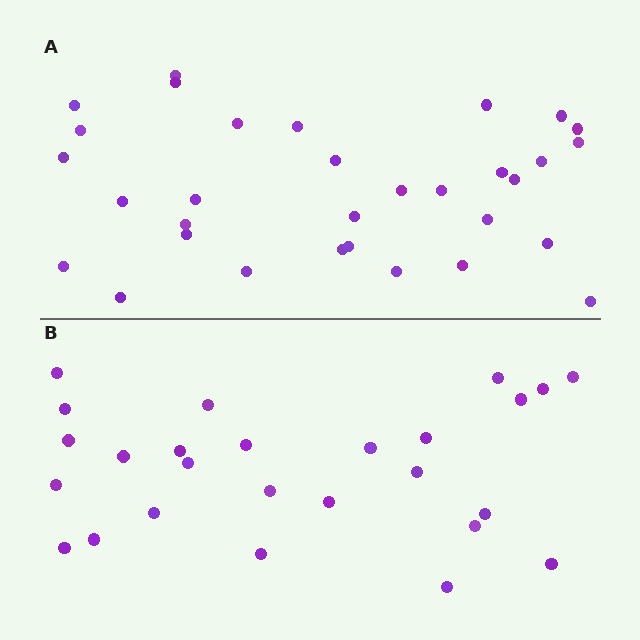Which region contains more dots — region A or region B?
Region A (the top region) has more dots.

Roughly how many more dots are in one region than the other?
Region A has about 6 more dots than region B.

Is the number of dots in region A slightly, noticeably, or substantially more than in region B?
Region A has only slightly more — the two regions are fairly close. The ratio is roughly 1.2 to 1.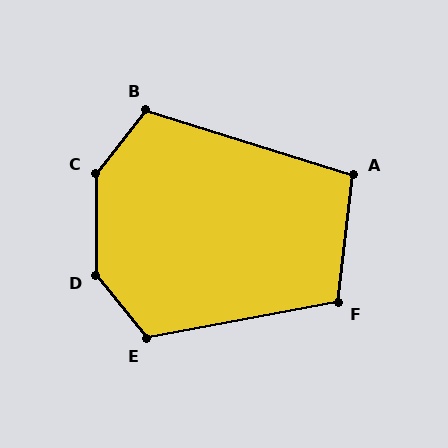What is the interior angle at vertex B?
Approximately 111 degrees (obtuse).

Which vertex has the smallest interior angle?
A, at approximately 101 degrees.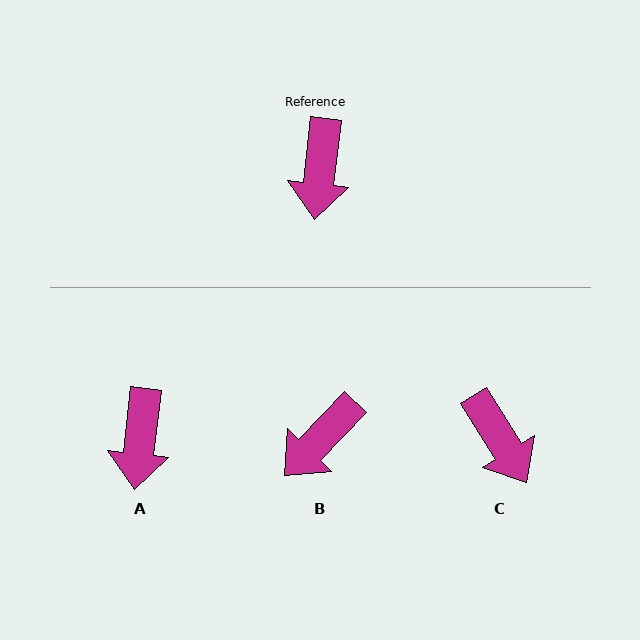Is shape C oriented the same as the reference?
No, it is off by about 38 degrees.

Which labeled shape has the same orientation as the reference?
A.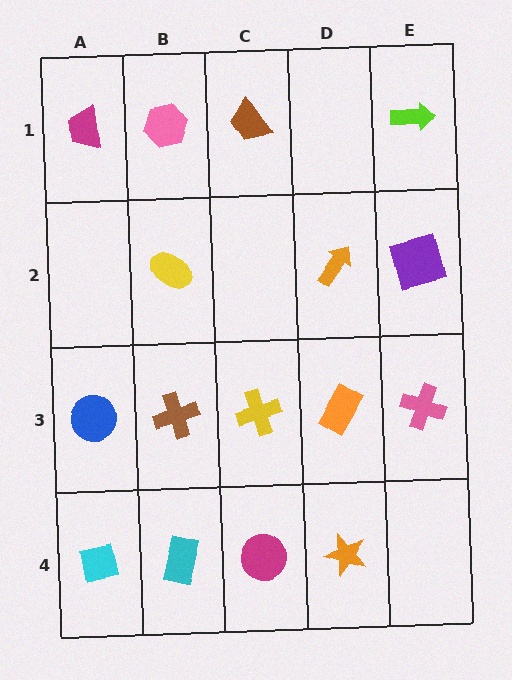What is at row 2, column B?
A yellow ellipse.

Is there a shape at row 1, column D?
No, that cell is empty.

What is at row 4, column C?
A magenta circle.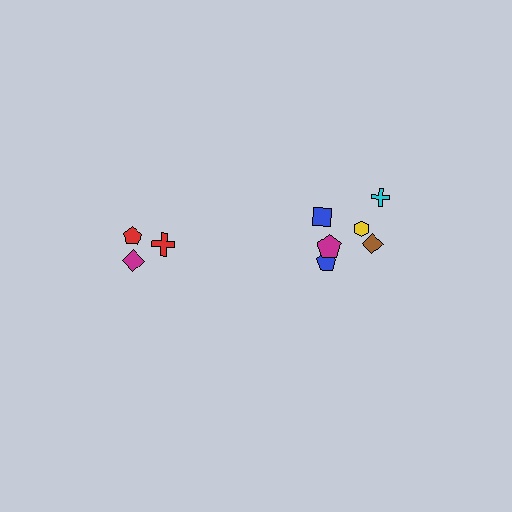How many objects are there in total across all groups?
There are 9 objects.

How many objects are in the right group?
There are 6 objects.